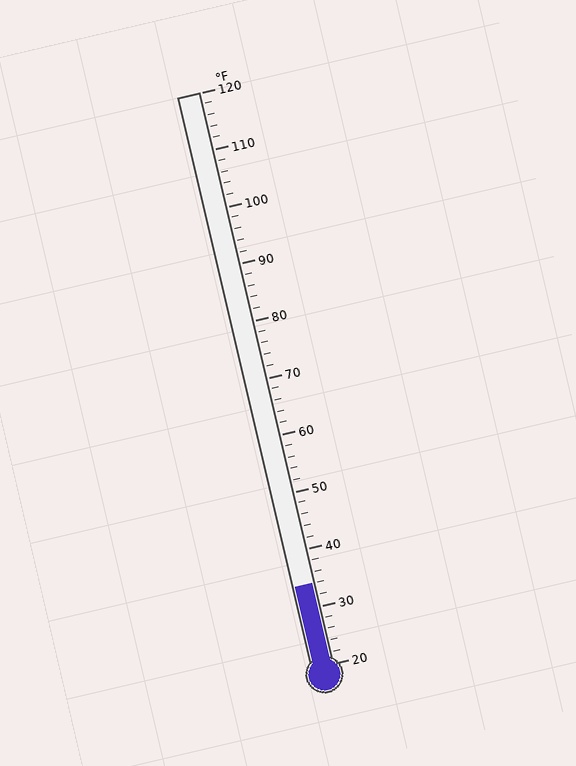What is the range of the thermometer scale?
The thermometer scale ranges from 20°F to 120°F.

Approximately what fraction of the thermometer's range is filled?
The thermometer is filled to approximately 15% of its range.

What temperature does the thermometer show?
The thermometer shows approximately 34°F.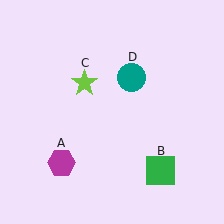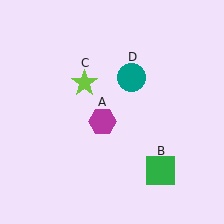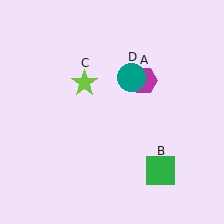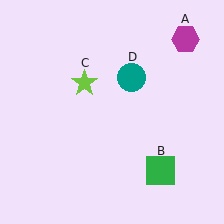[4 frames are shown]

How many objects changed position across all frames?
1 object changed position: magenta hexagon (object A).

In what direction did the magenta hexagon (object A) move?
The magenta hexagon (object A) moved up and to the right.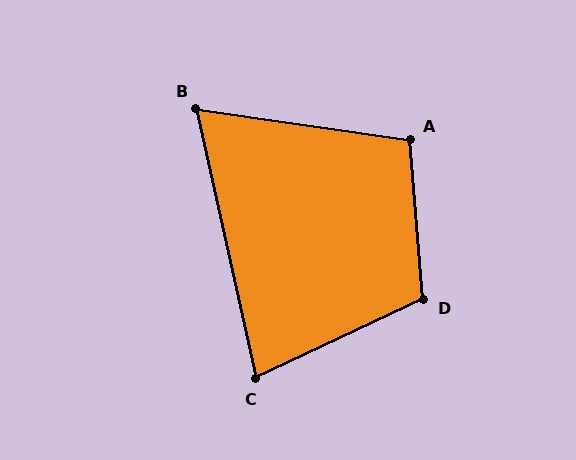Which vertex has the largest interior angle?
D, at approximately 111 degrees.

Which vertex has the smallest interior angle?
B, at approximately 69 degrees.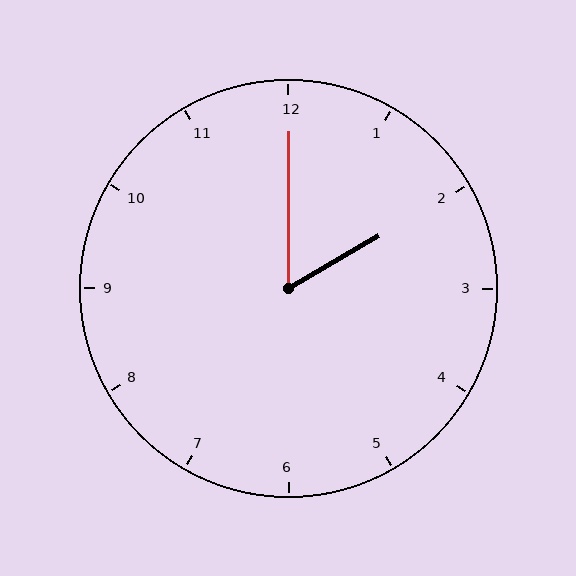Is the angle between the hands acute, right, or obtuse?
It is acute.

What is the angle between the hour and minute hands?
Approximately 60 degrees.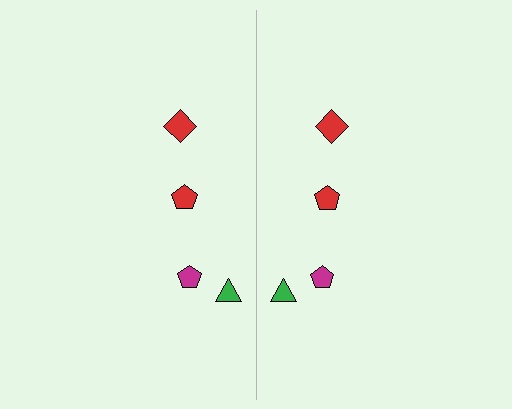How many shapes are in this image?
There are 8 shapes in this image.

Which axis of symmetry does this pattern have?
The pattern has a vertical axis of symmetry running through the center of the image.